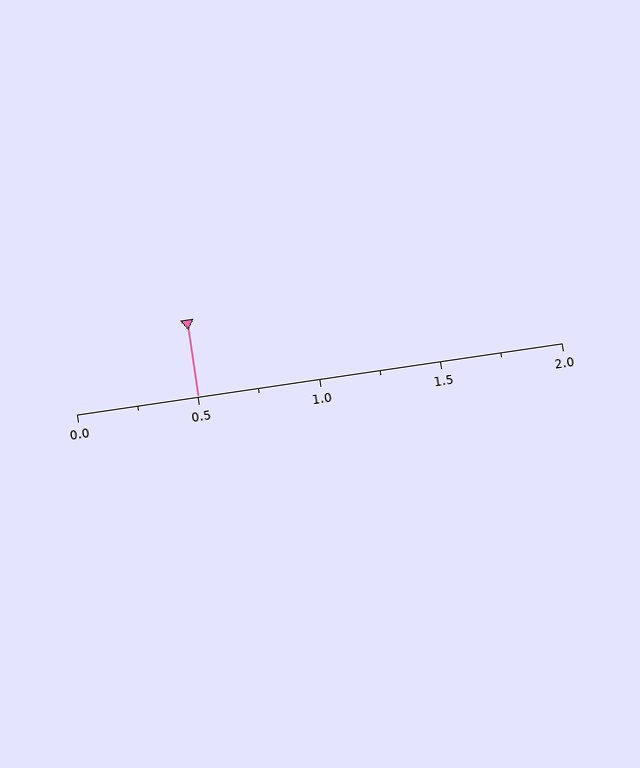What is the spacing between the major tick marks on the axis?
The major ticks are spaced 0.5 apart.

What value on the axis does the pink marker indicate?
The marker indicates approximately 0.5.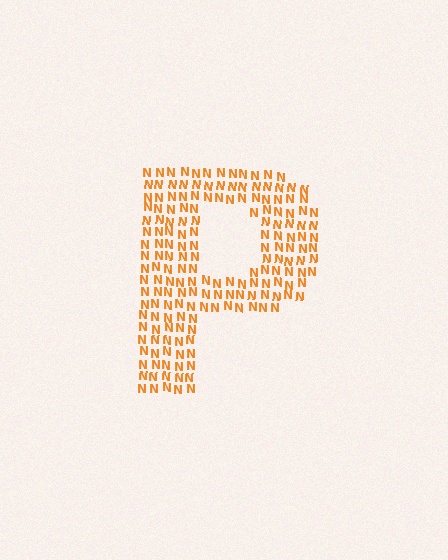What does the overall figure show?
The overall figure shows the letter P.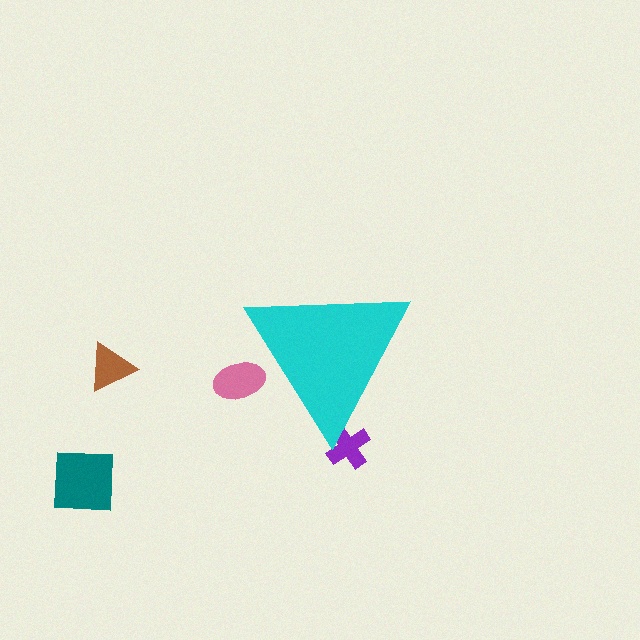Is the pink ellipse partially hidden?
Yes, the pink ellipse is partially hidden behind the cyan triangle.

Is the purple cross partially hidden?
Yes, the purple cross is partially hidden behind the cyan triangle.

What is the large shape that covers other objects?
A cyan triangle.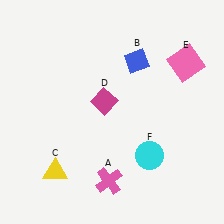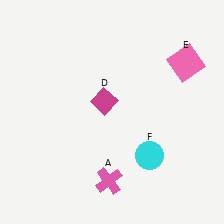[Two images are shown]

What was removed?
The blue diamond (B), the yellow triangle (C) were removed in Image 2.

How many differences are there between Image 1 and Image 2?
There are 2 differences between the two images.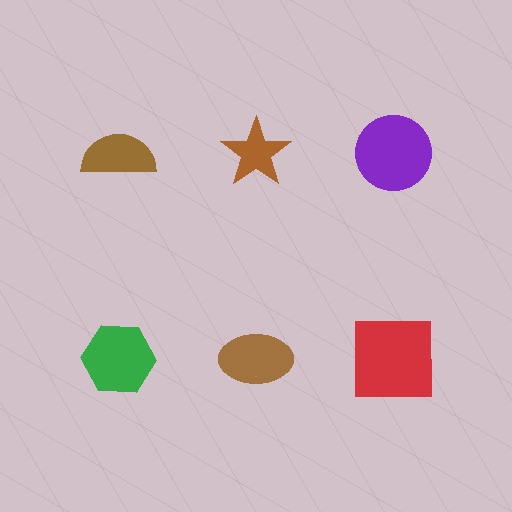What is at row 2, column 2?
A brown ellipse.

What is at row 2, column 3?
A red square.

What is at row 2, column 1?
A green hexagon.